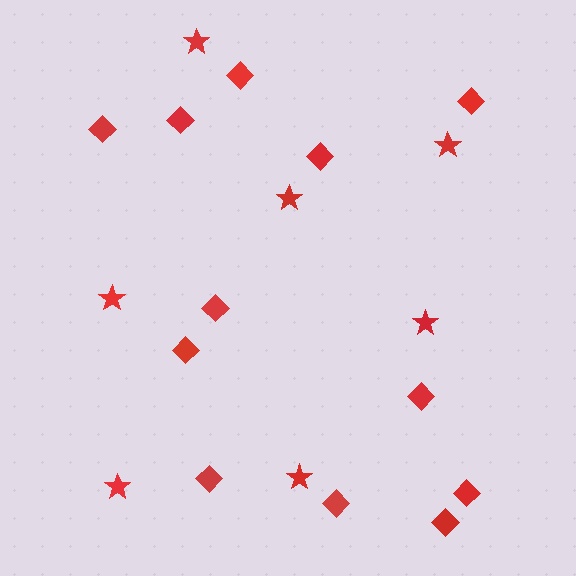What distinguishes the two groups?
There are 2 groups: one group of stars (7) and one group of diamonds (12).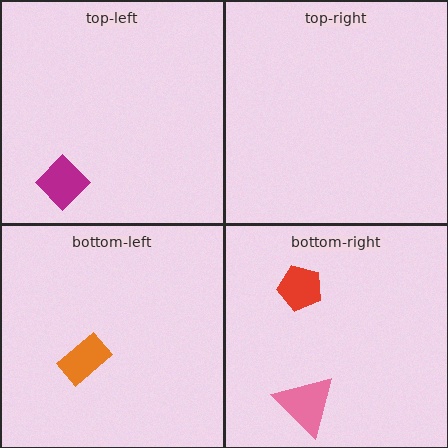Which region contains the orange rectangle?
The bottom-left region.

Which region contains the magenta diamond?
The top-left region.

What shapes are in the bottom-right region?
The red pentagon, the pink triangle.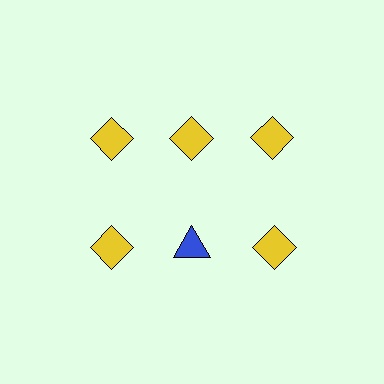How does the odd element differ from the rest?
It differs in both color (blue instead of yellow) and shape (triangle instead of diamond).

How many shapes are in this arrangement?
There are 6 shapes arranged in a grid pattern.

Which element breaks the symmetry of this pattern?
The blue triangle in the second row, second from left column breaks the symmetry. All other shapes are yellow diamonds.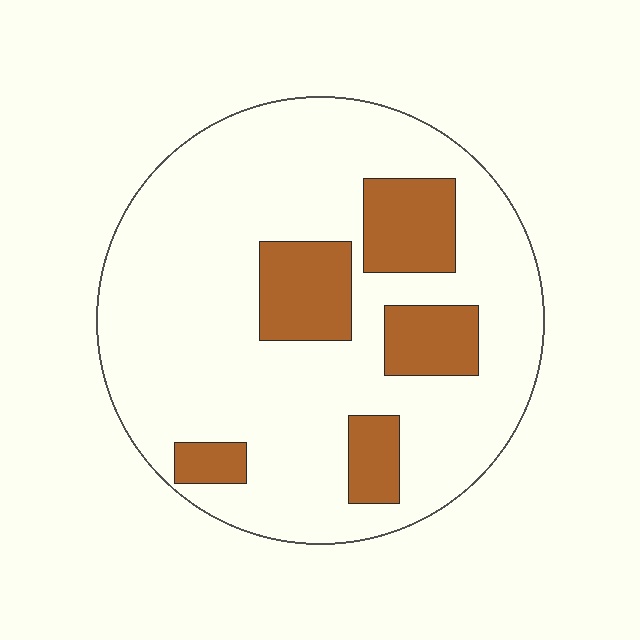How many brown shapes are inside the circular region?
5.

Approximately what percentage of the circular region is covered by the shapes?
Approximately 20%.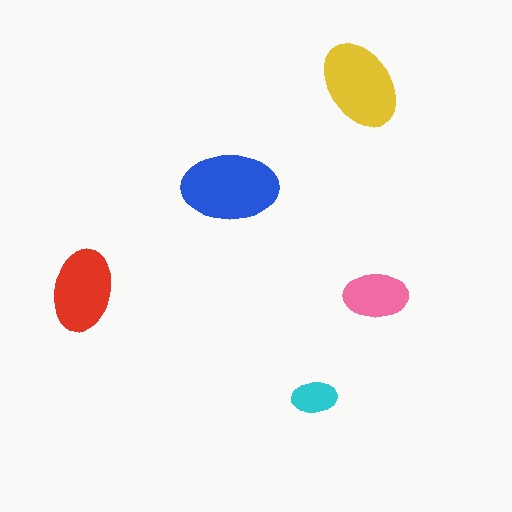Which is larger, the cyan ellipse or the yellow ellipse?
The yellow one.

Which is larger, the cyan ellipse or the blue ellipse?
The blue one.